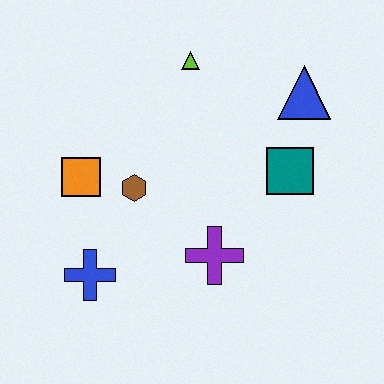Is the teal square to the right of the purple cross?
Yes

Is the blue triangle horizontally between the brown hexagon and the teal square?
No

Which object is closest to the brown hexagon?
The orange square is closest to the brown hexagon.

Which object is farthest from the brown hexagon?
The blue triangle is farthest from the brown hexagon.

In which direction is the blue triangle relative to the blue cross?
The blue triangle is to the right of the blue cross.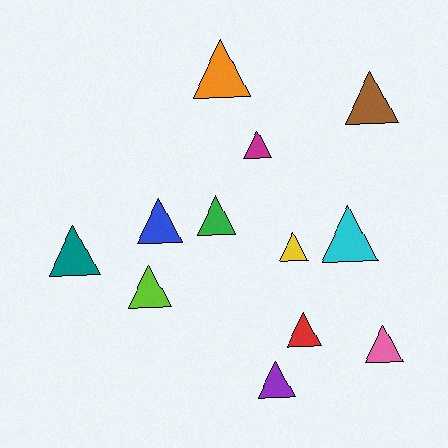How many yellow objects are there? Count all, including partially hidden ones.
There is 1 yellow object.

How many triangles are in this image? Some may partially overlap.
There are 12 triangles.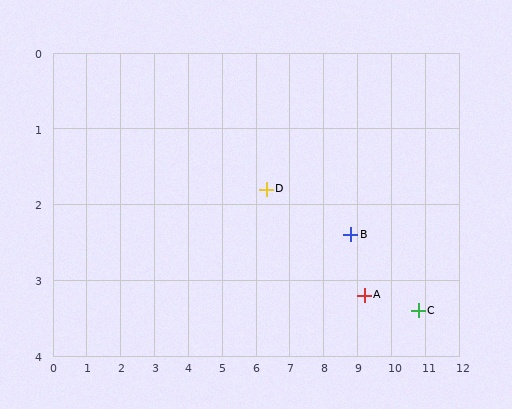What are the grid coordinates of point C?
Point C is at approximately (10.8, 3.4).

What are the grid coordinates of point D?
Point D is at approximately (6.3, 1.8).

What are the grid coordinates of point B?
Point B is at approximately (8.8, 2.4).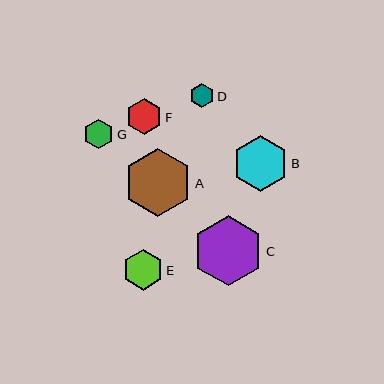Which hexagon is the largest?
Hexagon C is the largest with a size of approximately 70 pixels.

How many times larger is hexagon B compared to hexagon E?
Hexagon B is approximately 1.4 times the size of hexagon E.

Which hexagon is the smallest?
Hexagon D is the smallest with a size of approximately 24 pixels.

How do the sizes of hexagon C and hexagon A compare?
Hexagon C and hexagon A are approximately the same size.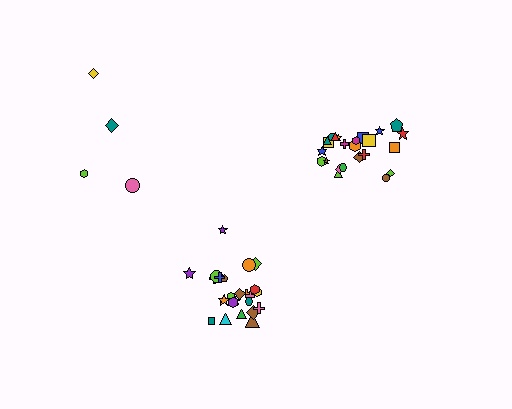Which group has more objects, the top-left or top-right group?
The top-right group.